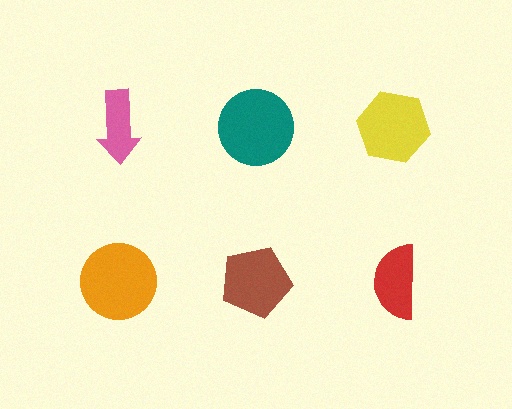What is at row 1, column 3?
A yellow hexagon.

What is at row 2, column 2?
A brown pentagon.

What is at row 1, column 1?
A pink arrow.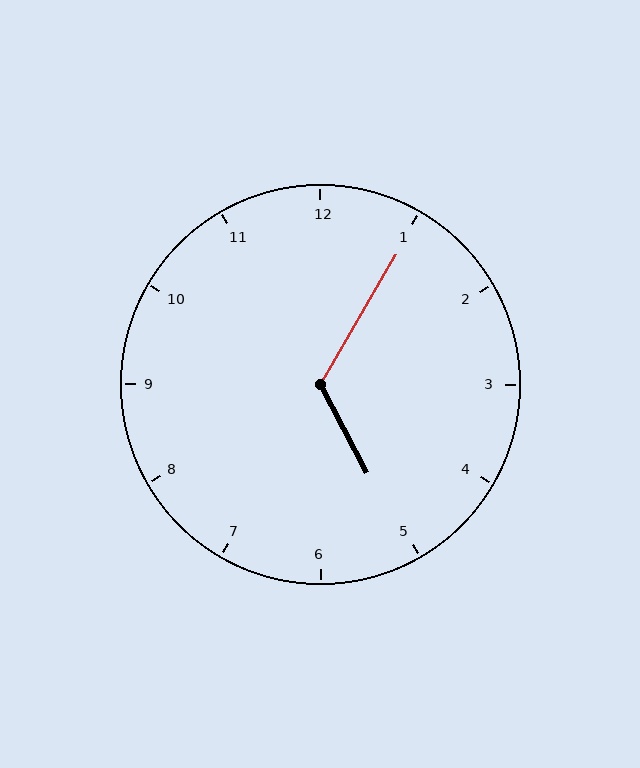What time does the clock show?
5:05.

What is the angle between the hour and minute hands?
Approximately 122 degrees.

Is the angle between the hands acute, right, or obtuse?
It is obtuse.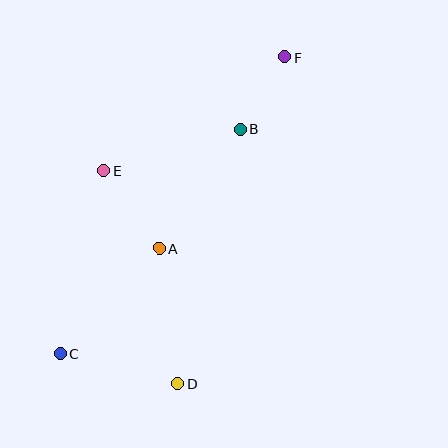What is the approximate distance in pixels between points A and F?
The distance between A and F is approximately 229 pixels.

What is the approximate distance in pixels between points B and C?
The distance between B and C is approximately 287 pixels.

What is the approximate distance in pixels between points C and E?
The distance between C and E is approximately 188 pixels.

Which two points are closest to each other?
Points B and F are closest to each other.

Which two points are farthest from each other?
Points C and F are farthest from each other.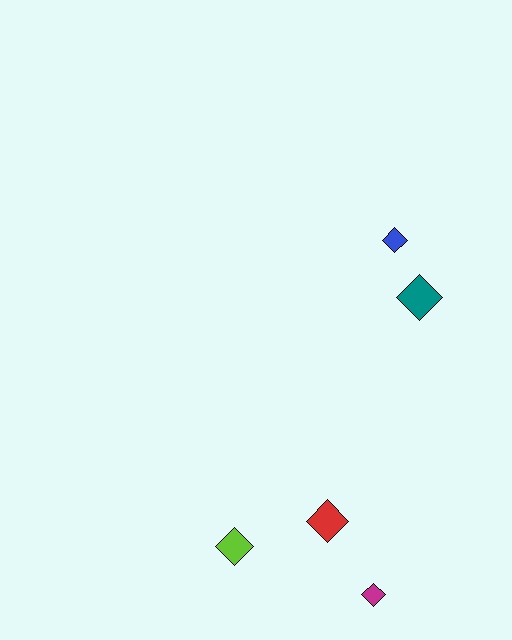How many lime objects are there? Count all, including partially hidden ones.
There is 1 lime object.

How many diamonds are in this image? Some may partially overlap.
There are 5 diamonds.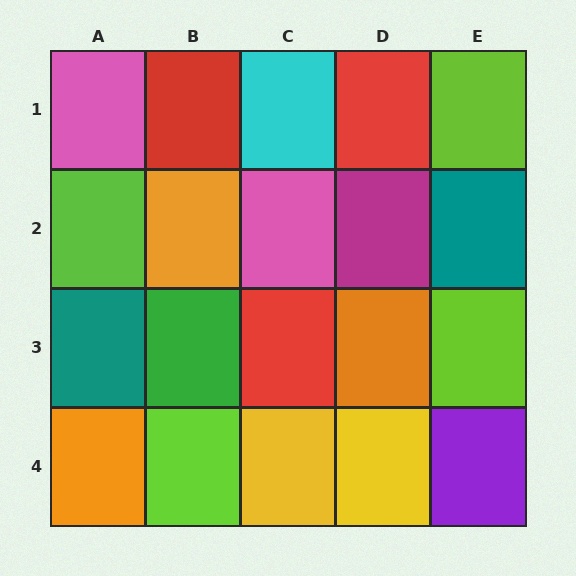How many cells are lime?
4 cells are lime.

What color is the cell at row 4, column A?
Orange.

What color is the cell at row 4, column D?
Yellow.